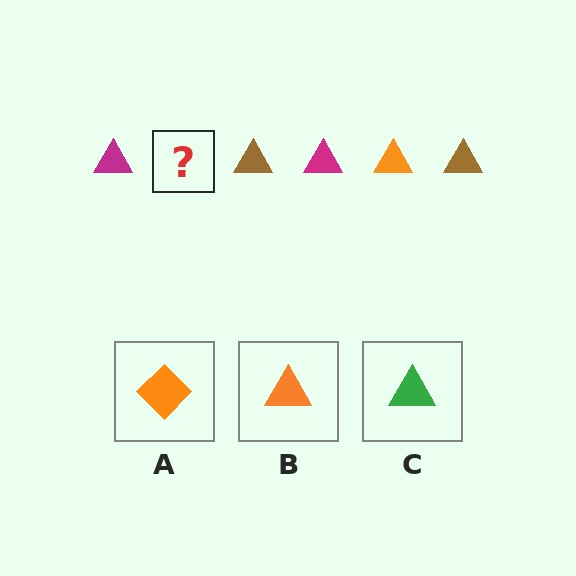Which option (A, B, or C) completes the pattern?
B.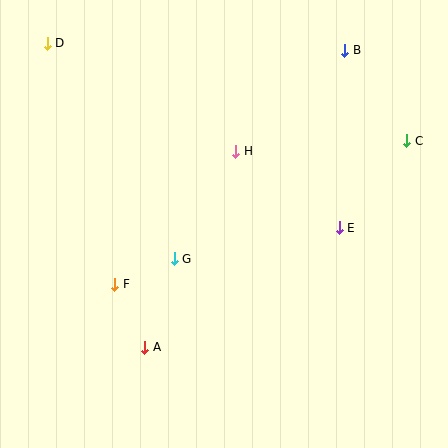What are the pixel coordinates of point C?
Point C is at (407, 141).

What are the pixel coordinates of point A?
Point A is at (145, 347).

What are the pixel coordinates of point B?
Point B is at (345, 50).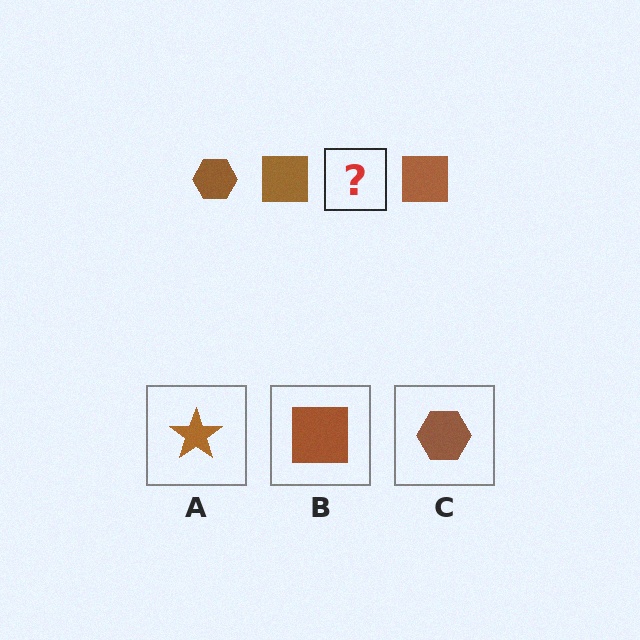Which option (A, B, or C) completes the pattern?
C.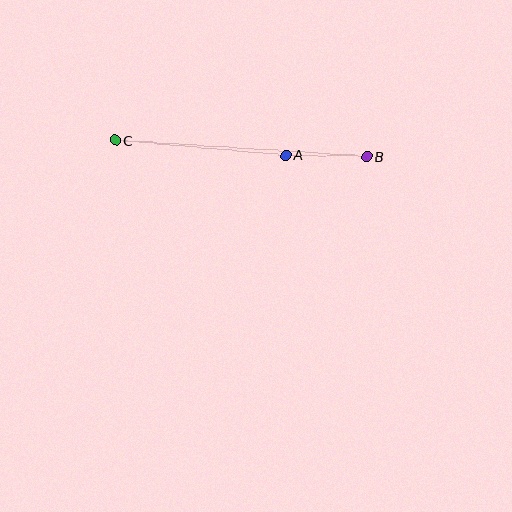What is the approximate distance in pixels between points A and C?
The distance between A and C is approximately 171 pixels.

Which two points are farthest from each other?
Points B and C are farthest from each other.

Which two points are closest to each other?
Points A and B are closest to each other.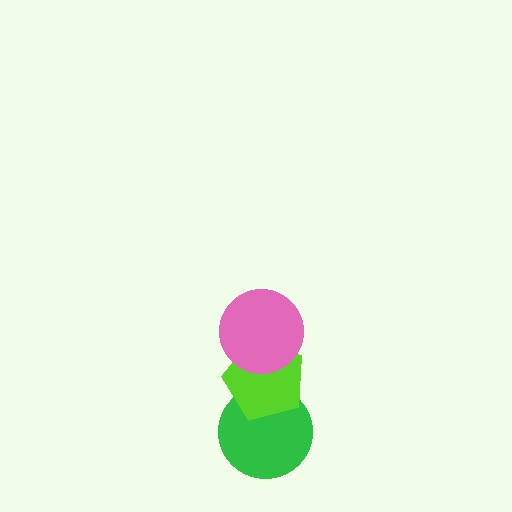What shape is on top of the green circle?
The lime pentagon is on top of the green circle.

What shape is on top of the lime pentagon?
The pink circle is on top of the lime pentagon.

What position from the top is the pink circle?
The pink circle is 1st from the top.